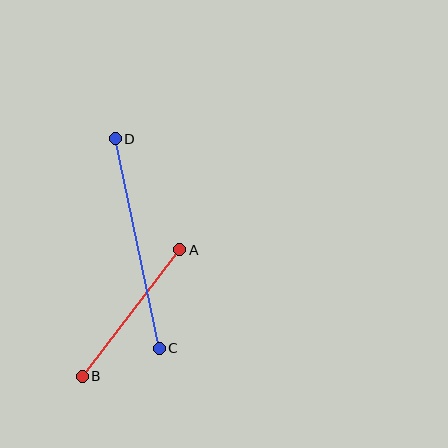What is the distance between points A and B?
The distance is approximately 159 pixels.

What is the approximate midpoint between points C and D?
The midpoint is at approximately (137, 244) pixels.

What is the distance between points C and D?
The distance is approximately 214 pixels.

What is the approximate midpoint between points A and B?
The midpoint is at approximately (131, 313) pixels.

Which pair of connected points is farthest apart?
Points C and D are farthest apart.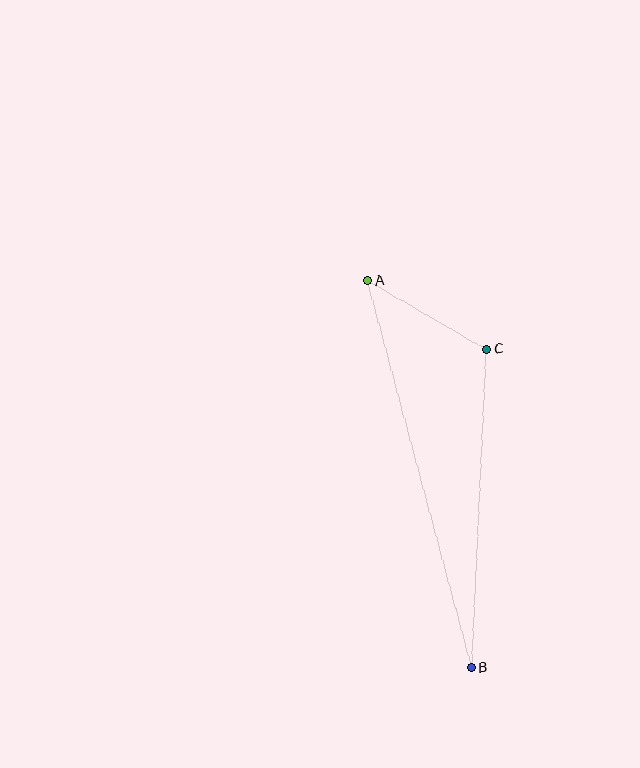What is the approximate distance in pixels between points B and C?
The distance between B and C is approximately 319 pixels.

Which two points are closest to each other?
Points A and C are closest to each other.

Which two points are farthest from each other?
Points A and B are farthest from each other.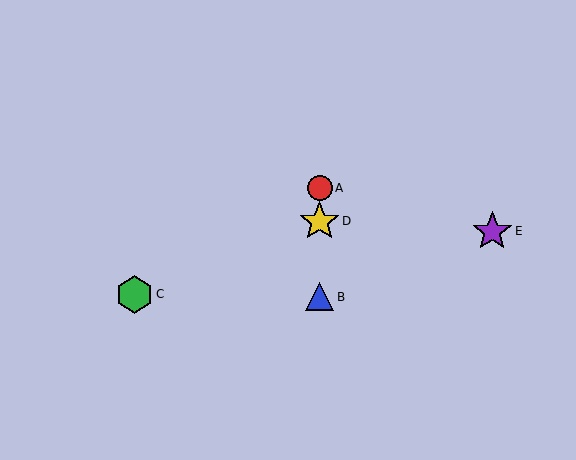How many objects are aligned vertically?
3 objects (A, B, D) are aligned vertically.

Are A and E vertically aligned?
No, A is at x≈320 and E is at x≈492.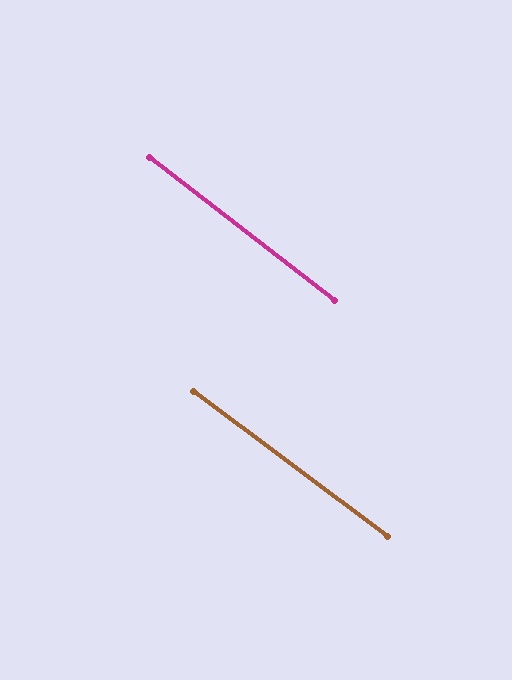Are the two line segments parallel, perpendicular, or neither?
Parallel — their directions differ by only 0.9°.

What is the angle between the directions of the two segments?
Approximately 1 degree.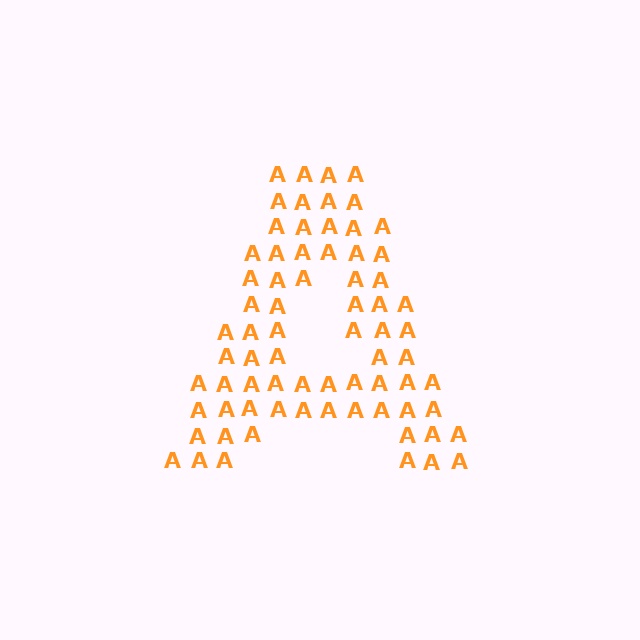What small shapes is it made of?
It is made of small letter A's.